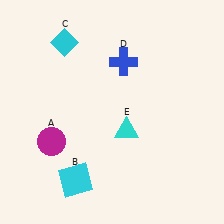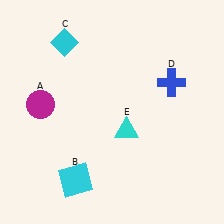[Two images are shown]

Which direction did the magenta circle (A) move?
The magenta circle (A) moved up.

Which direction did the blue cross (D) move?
The blue cross (D) moved right.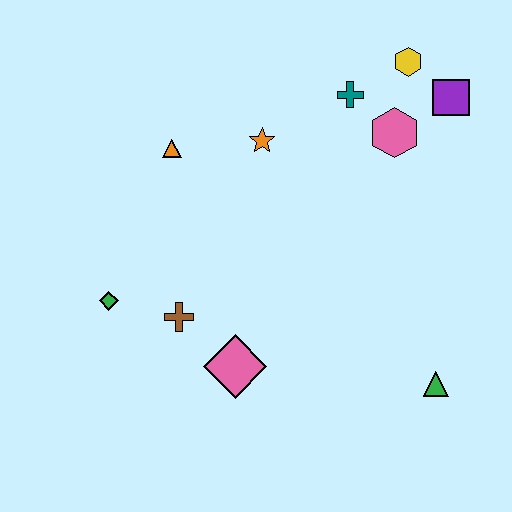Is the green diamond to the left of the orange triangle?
Yes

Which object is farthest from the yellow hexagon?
The green diamond is farthest from the yellow hexagon.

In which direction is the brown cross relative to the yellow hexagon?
The brown cross is below the yellow hexagon.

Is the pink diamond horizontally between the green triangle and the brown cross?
Yes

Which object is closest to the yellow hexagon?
The purple square is closest to the yellow hexagon.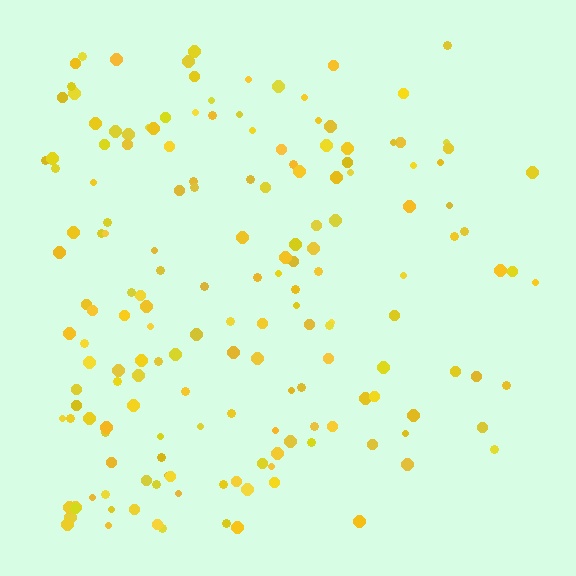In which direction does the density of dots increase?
From right to left, with the left side densest.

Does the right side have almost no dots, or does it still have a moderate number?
Still a moderate number, just noticeably fewer than the left.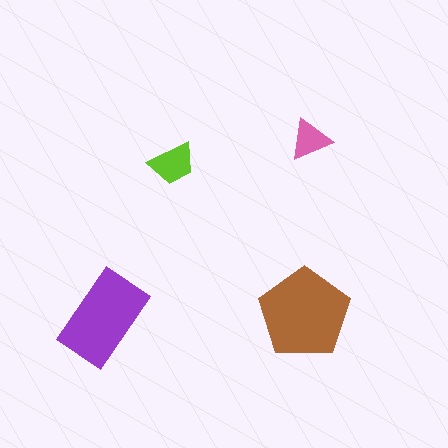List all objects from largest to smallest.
The brown pentagon, the purple rectangle, the lime trapezoid, the pink triangle.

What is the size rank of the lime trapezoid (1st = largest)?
3rd.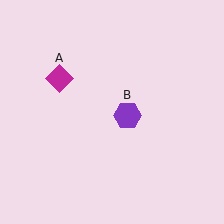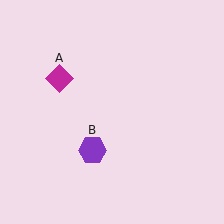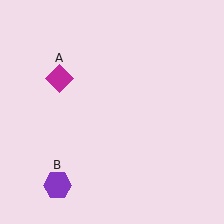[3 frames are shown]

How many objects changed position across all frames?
1 object changed position: purple hexagon (object B).